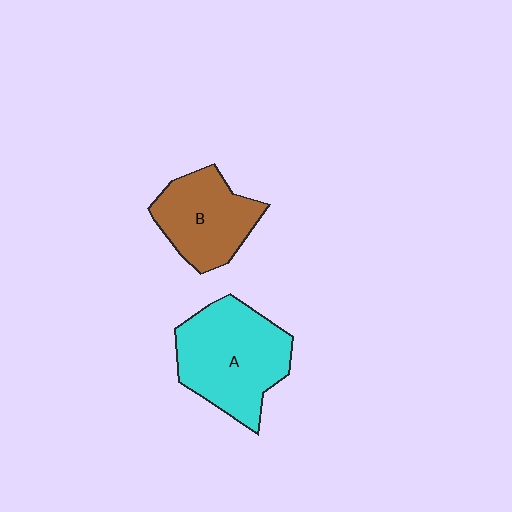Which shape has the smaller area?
Shape B (brown).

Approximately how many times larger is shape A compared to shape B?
Approximately 1.4 times.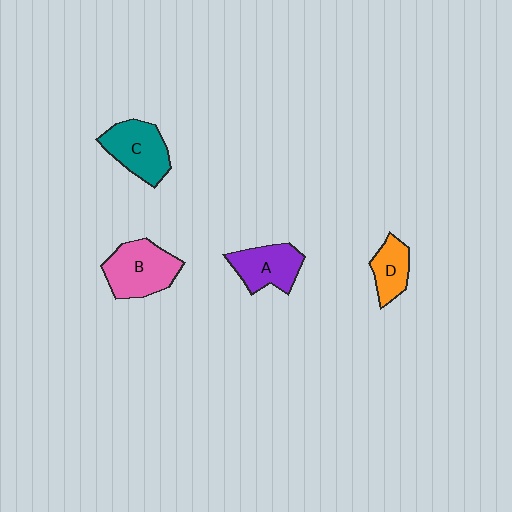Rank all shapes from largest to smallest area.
From largest to smallest: B (pink), C (teal), A (purple), D (orange).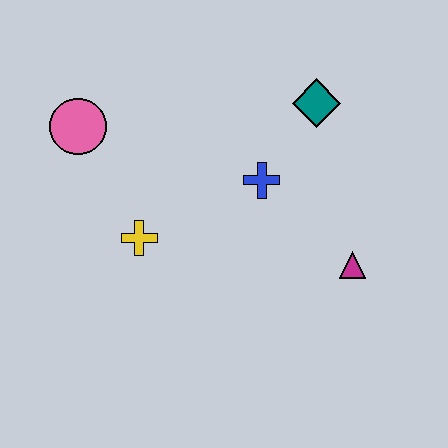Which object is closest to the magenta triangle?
The blue cross is closest to the magenta triangle.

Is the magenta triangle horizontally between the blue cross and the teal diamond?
No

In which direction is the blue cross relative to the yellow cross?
The blue cross is to the right of the yellow cross.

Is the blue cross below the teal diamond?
Yes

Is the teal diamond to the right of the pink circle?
Yes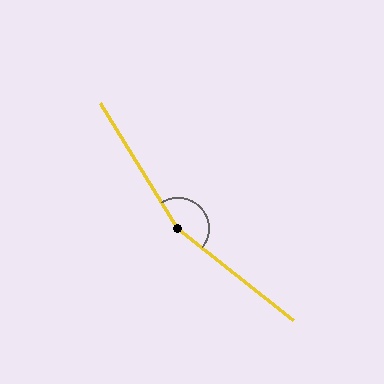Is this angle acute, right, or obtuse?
It is obtuse.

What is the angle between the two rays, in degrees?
Approximately 160 degrees.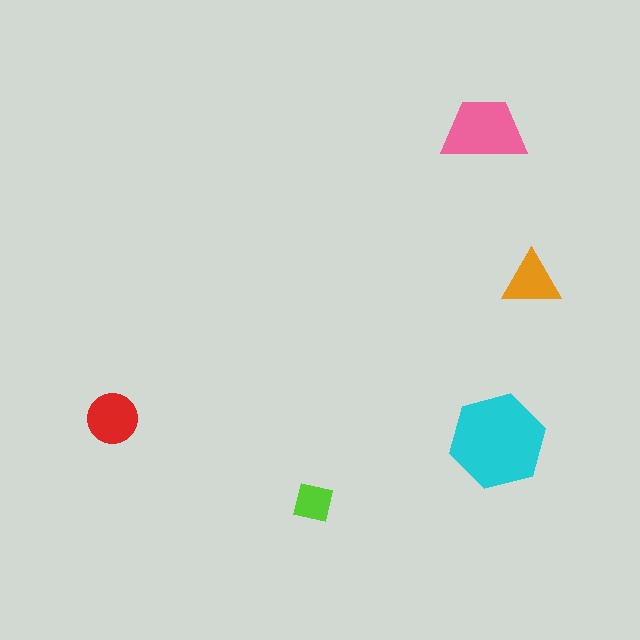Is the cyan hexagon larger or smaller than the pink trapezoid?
Larger.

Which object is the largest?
The cyan hexagon.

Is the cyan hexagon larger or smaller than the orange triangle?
Larger.